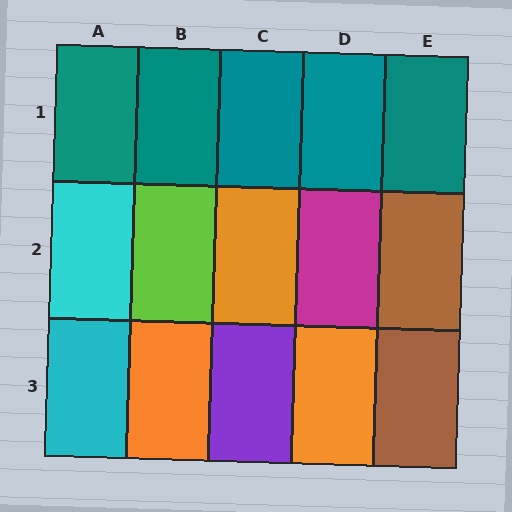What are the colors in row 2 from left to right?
Cyan, lime, orange, magenta, brown.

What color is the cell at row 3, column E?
Brown.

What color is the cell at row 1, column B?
Teal.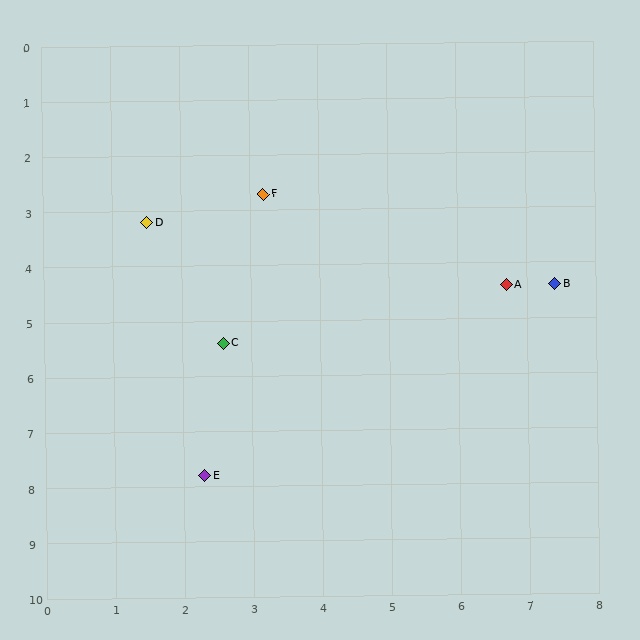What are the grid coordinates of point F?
Point F is at approximately (3.2, 2.7).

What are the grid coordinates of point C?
Point C is at approximately (2.6, 5.4).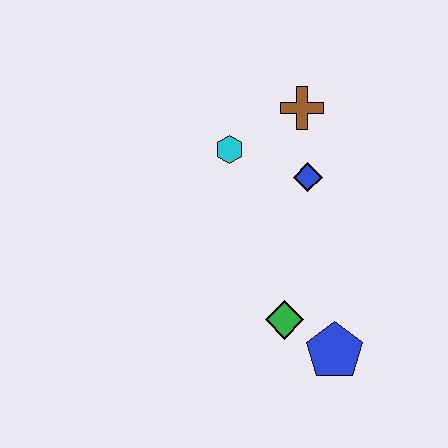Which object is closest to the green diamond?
The blue pentagon is closest to the green diamond.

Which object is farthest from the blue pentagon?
The brown cross is farthest from the blue pentagon.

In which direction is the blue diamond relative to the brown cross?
The blue diamond is below the brown cross.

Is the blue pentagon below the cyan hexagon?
Yes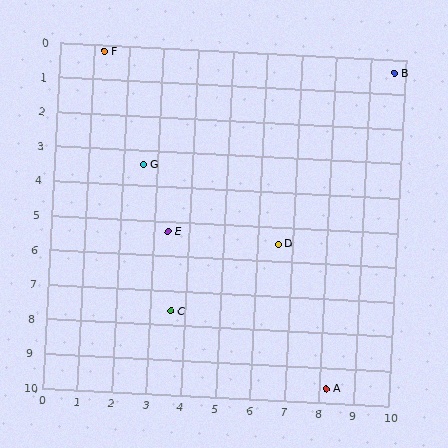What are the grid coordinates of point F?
Point F is at approximately (1.3, 0.2).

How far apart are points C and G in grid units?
Points C and G are about 4.3 grid units apart.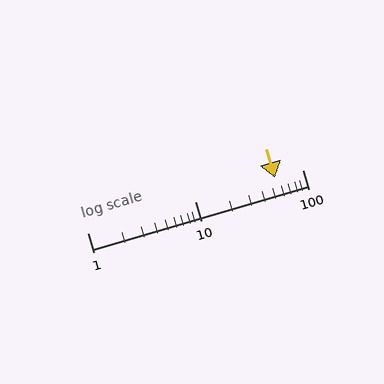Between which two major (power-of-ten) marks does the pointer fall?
The pointer is between 10 and 100.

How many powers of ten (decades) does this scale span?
The scale spans 2 decades, from 1 to 100.